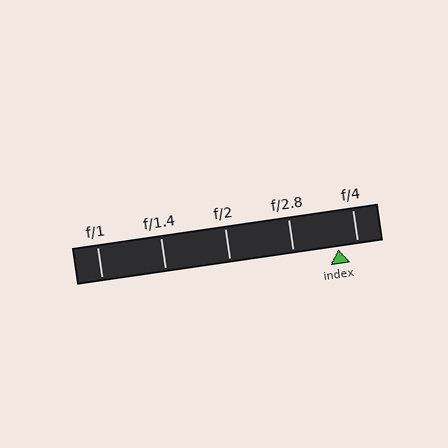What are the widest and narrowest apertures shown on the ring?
The widest aperture shown is f/1 and the narrowest is f/4.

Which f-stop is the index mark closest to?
The index mark is closest to f/4.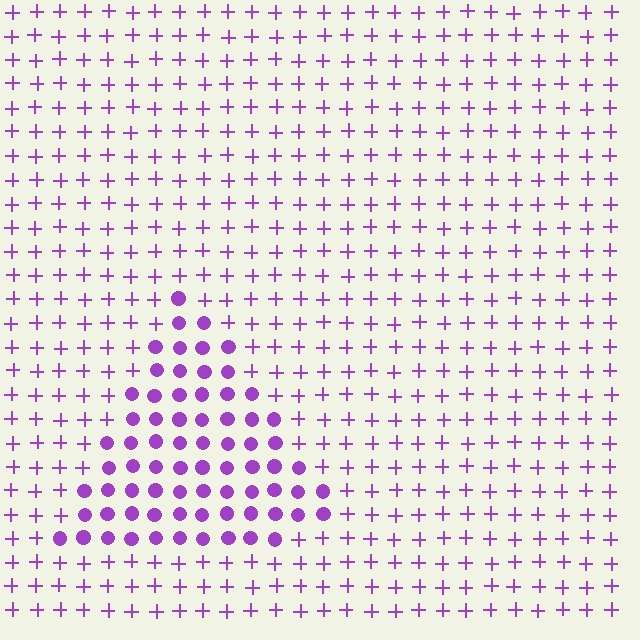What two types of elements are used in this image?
The image uses circles inside the triangle region and plus signs outside it.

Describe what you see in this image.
The image is filled with small purple elements arranged in a uniform grid. A triangle-shaped region contains circles, while the surrounding area contains plus signs. The boundary is defined purely by the change in element shape.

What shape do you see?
I see a triangle.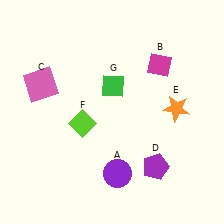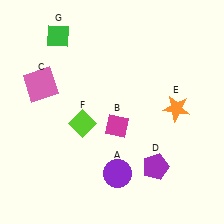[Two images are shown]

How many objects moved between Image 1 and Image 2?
2 objects moved between the two images.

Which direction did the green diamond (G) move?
The green diamond (G) moved left.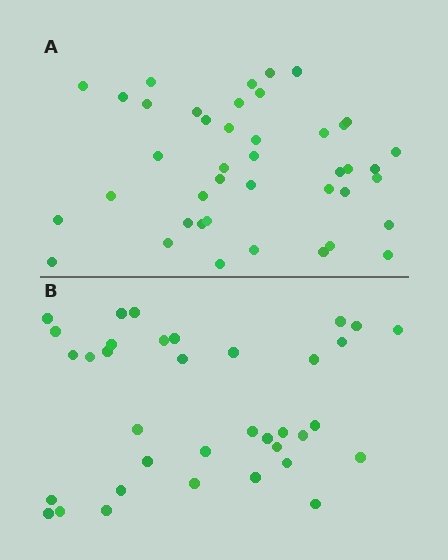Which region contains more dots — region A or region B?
Region A (the top region) has more dots.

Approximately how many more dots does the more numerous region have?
Region A has about 6 more dots than region B.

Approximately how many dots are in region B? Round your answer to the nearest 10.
About 40 dots. (The exact count is 36, which rounds to 40.)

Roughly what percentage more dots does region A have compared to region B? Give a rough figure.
About 15% more.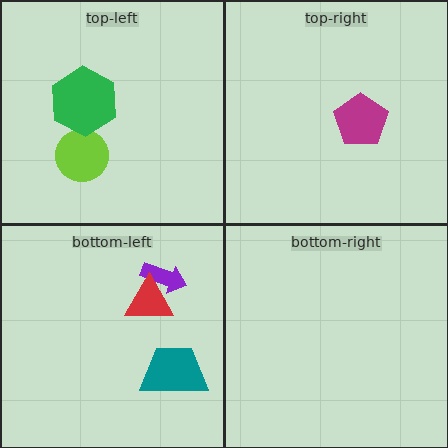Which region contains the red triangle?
The bottom-left region.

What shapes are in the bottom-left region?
The teal trapezoid, the purple arrow, the red triangle.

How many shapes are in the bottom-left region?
3.